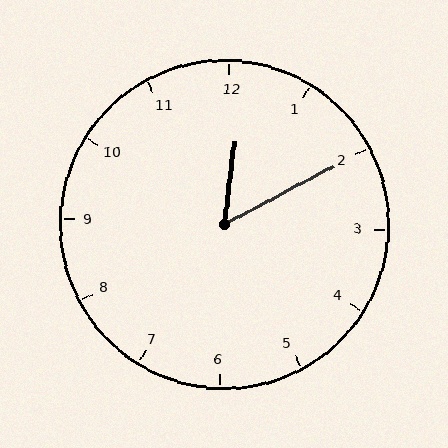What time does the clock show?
12:10.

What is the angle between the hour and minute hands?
Approximately 55 degrees.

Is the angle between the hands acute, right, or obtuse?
It is acute.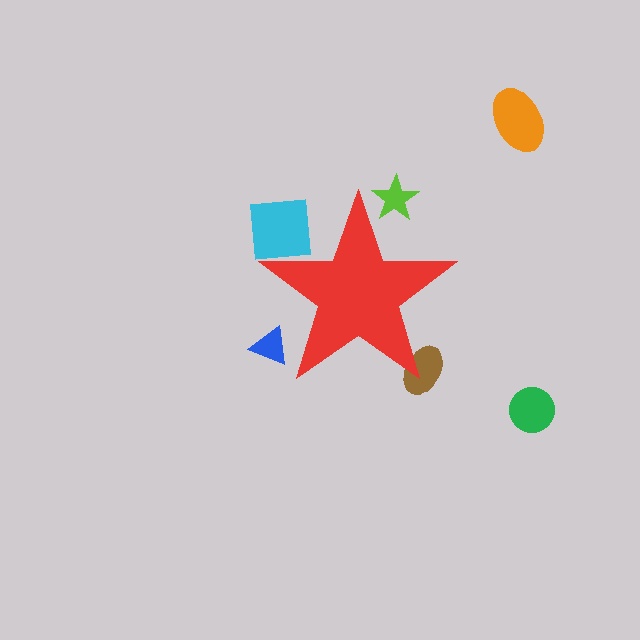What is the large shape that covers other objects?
A red star.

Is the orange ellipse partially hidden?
No, the orange ellipse is fully visible.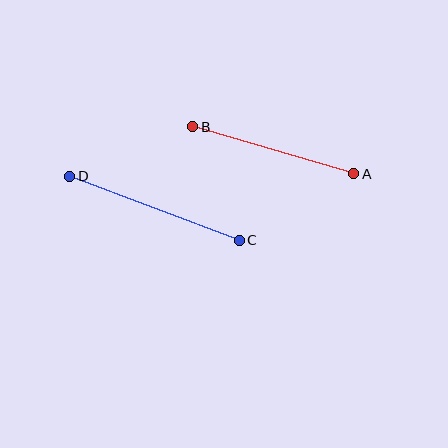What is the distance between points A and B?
The distance is approximately 168 pixels.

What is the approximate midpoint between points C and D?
The midpoint is at approximately (155, 208) pixels.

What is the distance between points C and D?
The distance is approximately 181 pixels.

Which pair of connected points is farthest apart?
Points C and D are farthest apart.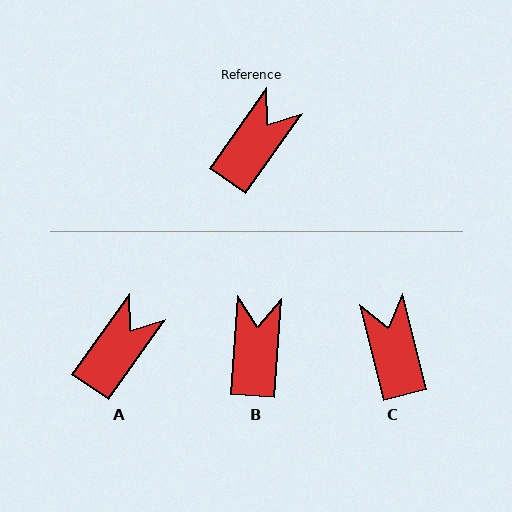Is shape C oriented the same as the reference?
No, it is off by about 49 degrees.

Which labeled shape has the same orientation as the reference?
A.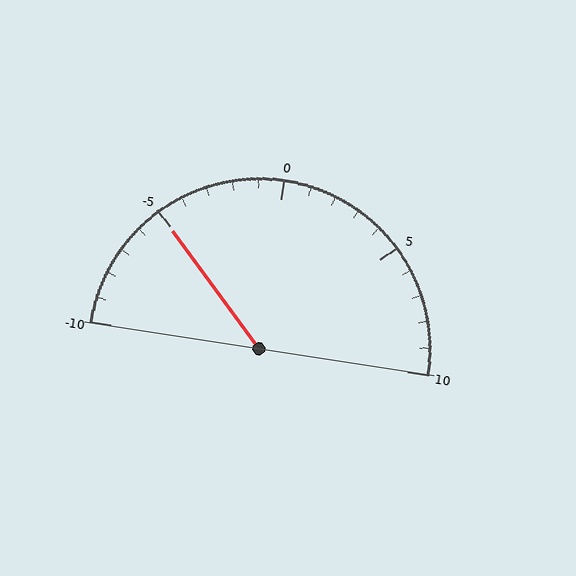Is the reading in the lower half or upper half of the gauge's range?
The reading is in the lower half of the range (-10 to 10).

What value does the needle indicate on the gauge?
The needle indicates approximately -5.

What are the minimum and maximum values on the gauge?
The gauge ranges from -10 to 10.